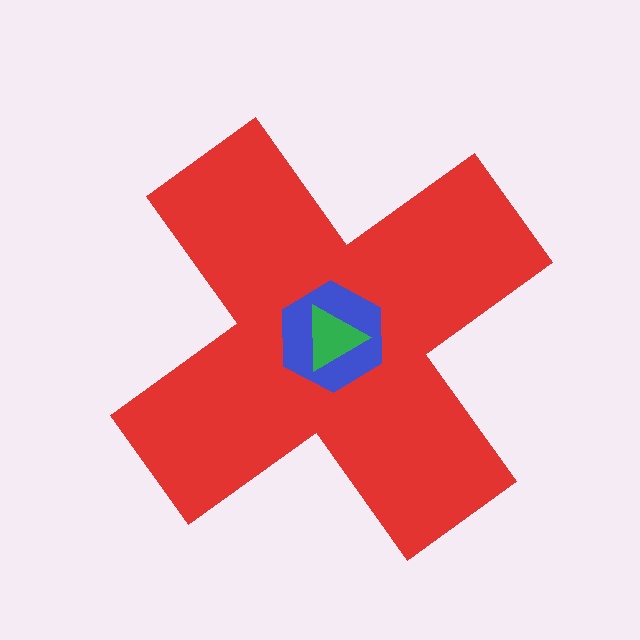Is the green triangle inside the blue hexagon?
Yes.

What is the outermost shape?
The red cross.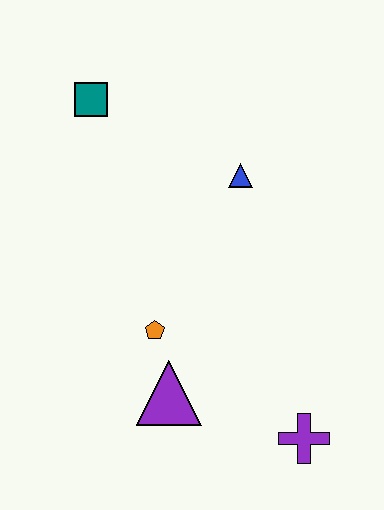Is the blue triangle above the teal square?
No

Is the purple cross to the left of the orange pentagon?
No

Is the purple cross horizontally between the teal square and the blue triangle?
No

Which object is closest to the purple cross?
The purple triangle is closest to the purple cross.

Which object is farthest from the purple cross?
The teal square is farthest from the purple cross.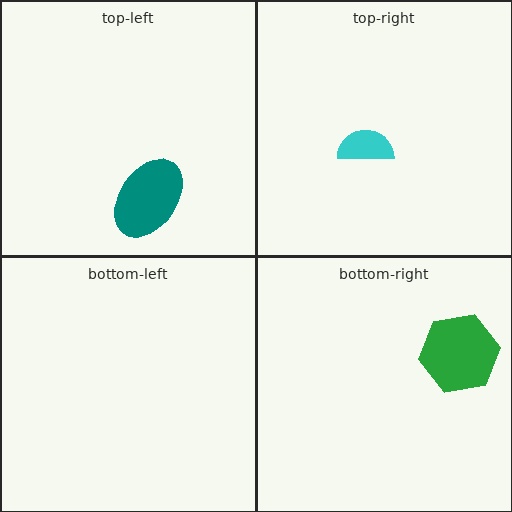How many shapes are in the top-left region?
1.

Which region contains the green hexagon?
The bottom-right region.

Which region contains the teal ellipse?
The top-left region.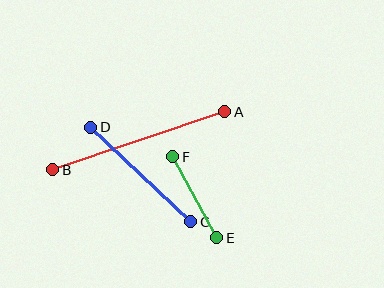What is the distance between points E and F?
The distance is approximately 92 pixels.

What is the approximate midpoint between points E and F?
The midpoint is at approximately (195, 197) pixels.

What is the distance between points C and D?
The distance is approximately 137 pixels.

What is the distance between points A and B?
The distance is approximately 182 pixels.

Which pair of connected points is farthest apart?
Points A and B are farthest apart.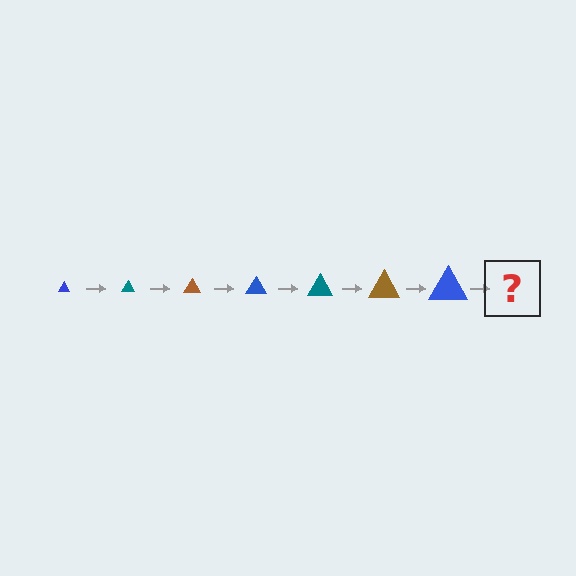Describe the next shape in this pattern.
It should be a teal triangle, larger than the previous one.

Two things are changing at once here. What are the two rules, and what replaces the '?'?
The two rules are that the triangle grows larger each step and the color cycles through blue, teal, and brown. The '?' should be a teal triangle, larger than the previous one.